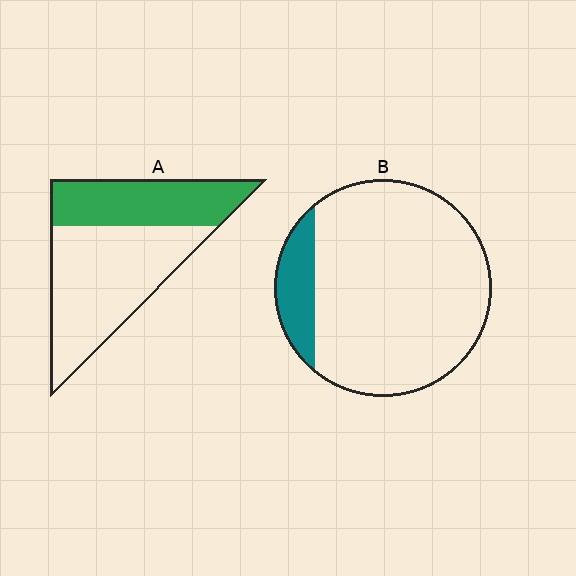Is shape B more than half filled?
No.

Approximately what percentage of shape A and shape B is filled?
A is approximately 40% and B is approximately 15%.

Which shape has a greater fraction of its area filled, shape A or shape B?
Shape A.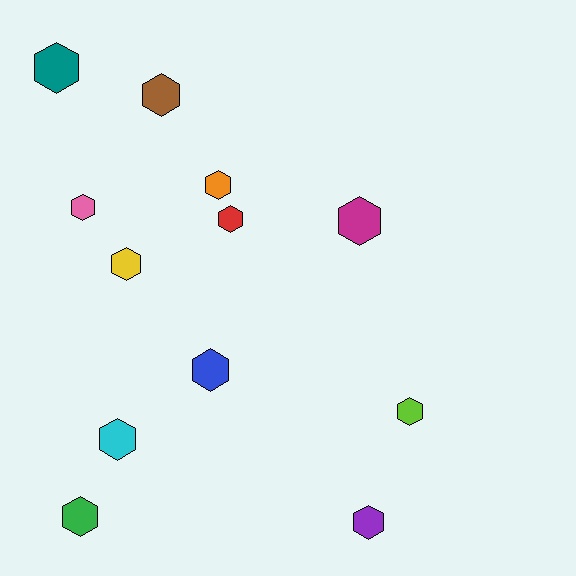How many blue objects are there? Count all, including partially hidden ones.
There is 1 blue object.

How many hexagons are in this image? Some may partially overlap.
There are 12 hexagons.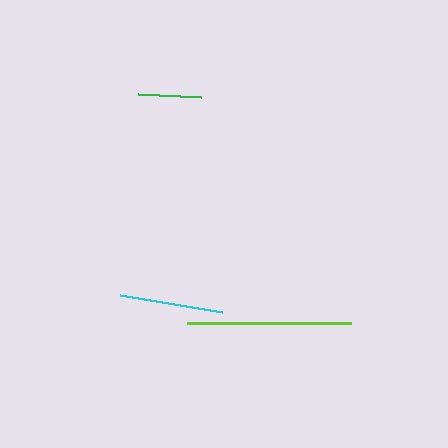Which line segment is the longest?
The lime line is the longest at approximately 164 pixels.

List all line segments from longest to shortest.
From longest to shortest: lime, cyan, green.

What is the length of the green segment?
The green segment is approximately 63 pixels long.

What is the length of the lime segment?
The lime segment is approximately 164 pixels long.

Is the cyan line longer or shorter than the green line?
The cyan line is longer than the green line.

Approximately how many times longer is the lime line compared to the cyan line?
The lime line is approximately 1.6 times the length of the cyan line.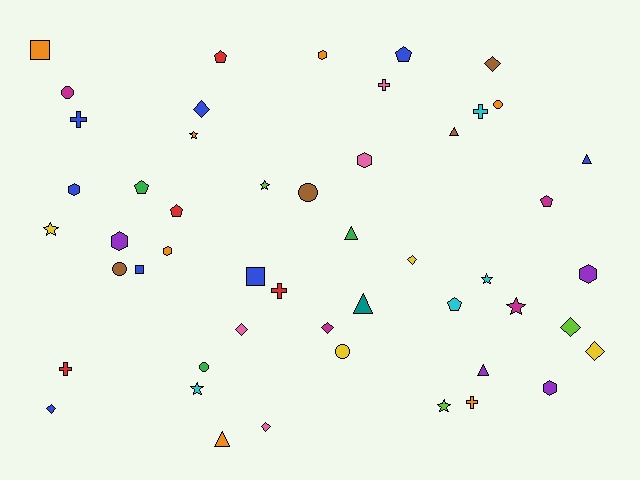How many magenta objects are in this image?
There are 4 magenta objects.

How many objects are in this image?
There are 50 objects.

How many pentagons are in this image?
There are 6 pentagons.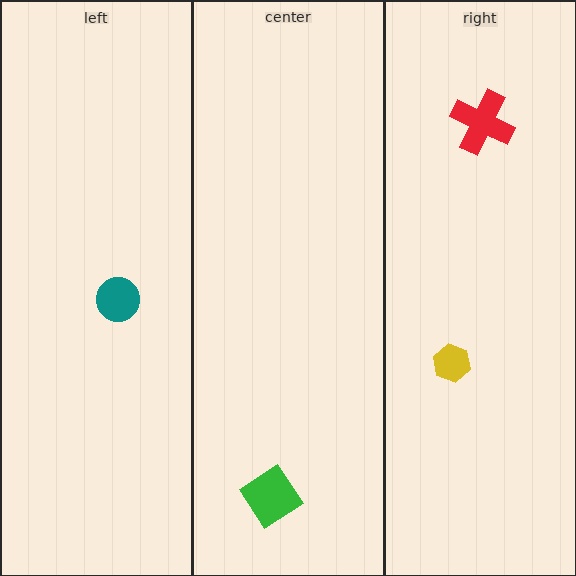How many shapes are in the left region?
1.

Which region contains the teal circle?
The left region.